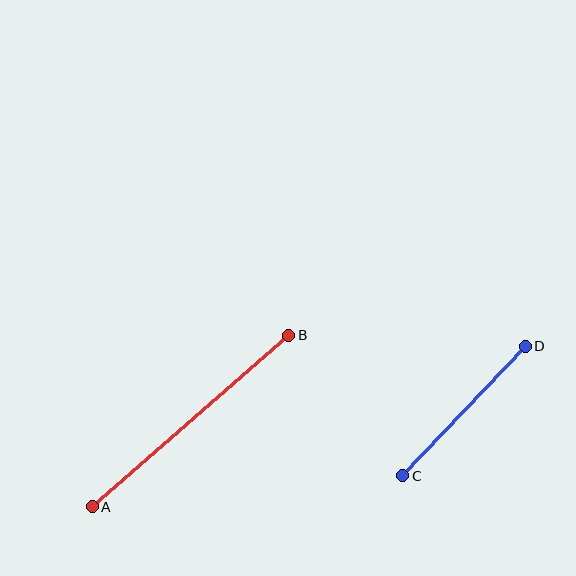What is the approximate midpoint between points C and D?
The midpoint is at approximately (464, 411) pixels.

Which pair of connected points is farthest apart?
Points A and B are farthest apart.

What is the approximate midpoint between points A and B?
The midpoint is at approximately (191, 421) pixels.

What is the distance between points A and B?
The distance is approximately 261 pixels.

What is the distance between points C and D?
The distance is approximately 178 pixels.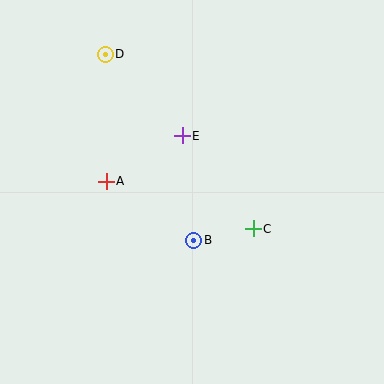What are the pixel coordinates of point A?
Point A is at (106, 181).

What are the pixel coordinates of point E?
Point E is at (182, 136).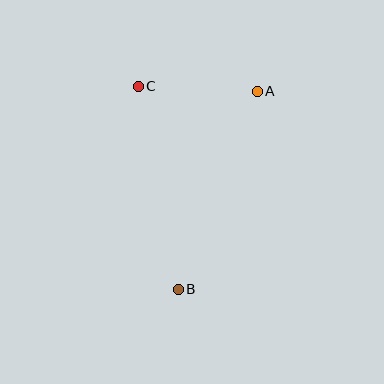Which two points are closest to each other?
Points A and C are closest to each other.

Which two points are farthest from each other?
Points A and B are farthest from each other.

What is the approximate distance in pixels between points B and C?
The distance between B and C is approximately 207 pixels.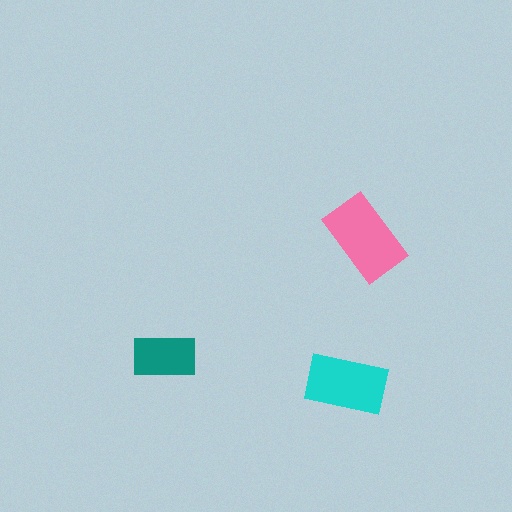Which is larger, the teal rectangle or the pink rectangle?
The pink one.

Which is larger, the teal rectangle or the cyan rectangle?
The cyan one.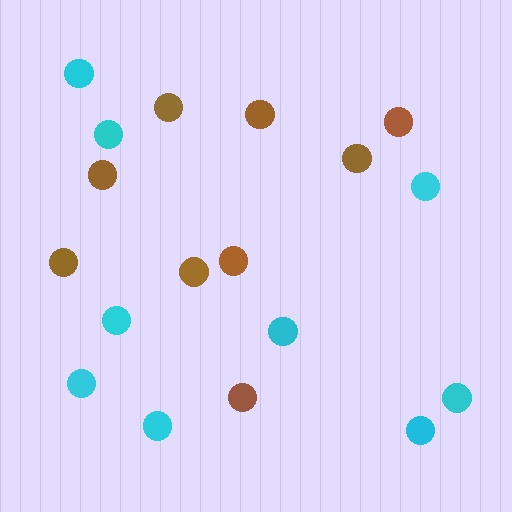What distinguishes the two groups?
There are 2 groups: one group of brown circles (9) and one group of cyan circles (9).